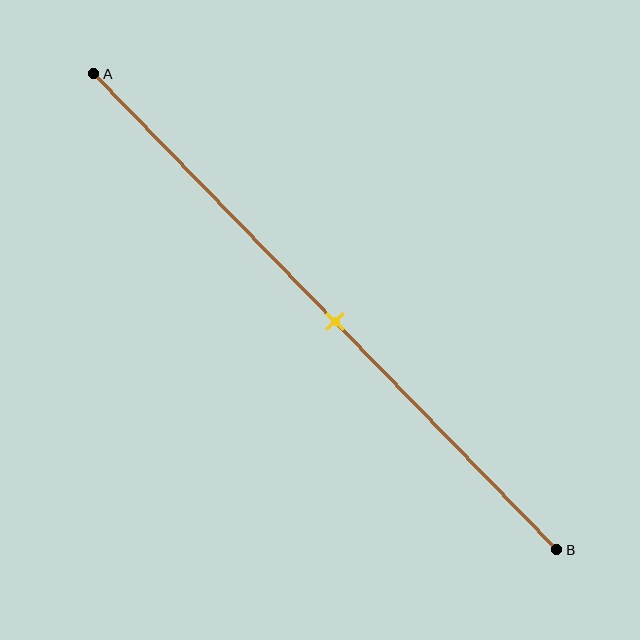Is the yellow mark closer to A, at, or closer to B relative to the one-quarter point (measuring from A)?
The yellow mark is closer to point B than the one-quarter point of segment AB.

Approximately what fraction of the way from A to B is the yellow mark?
The yellow mark is approximately 50% of the way from A to B.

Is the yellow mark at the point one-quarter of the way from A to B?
No, the mark is at about 50% from A, not at the 25% one-quarter point.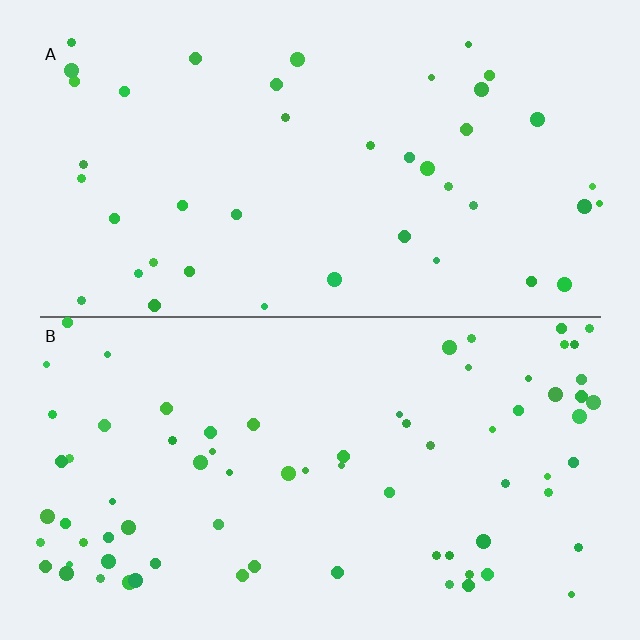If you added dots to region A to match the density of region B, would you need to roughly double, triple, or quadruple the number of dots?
Approximately double.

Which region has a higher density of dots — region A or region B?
B (the bottom).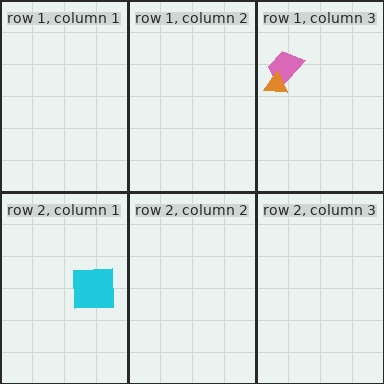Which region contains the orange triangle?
The row 1, column 3 region.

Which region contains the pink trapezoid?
The row 1, column 3 region.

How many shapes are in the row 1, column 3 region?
2.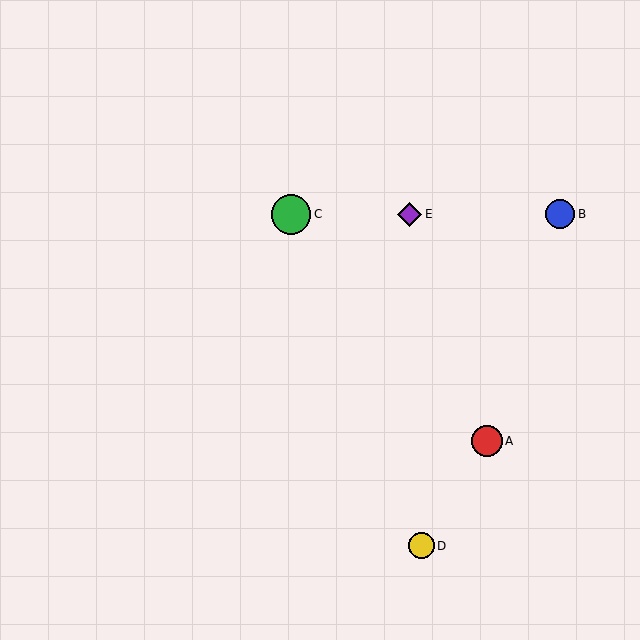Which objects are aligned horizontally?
Objects B, C, E are aligned horizontally.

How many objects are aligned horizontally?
3 objects (B, C, E) are aligned horizontally.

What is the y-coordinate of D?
Object D is at y≈546.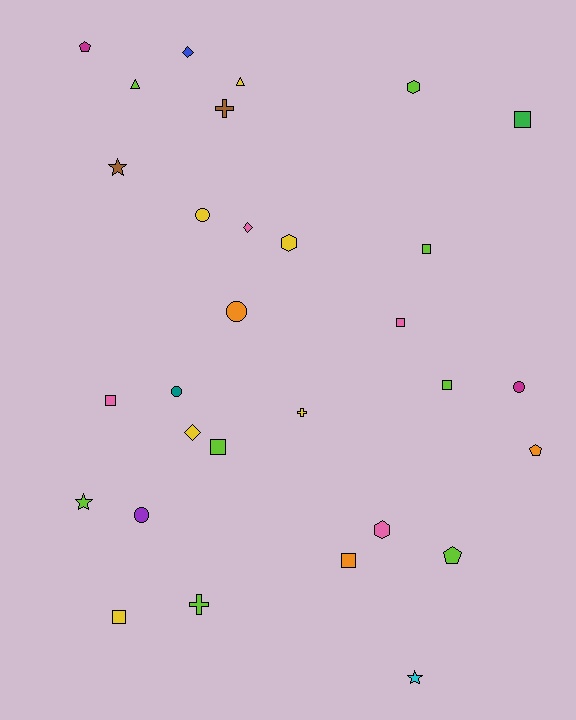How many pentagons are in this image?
There are 3 pentagons.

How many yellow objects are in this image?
There are 6 yellow objects.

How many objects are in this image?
There are 30 objects.